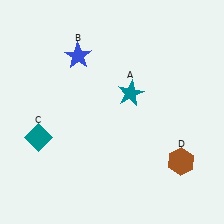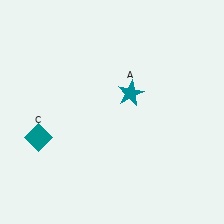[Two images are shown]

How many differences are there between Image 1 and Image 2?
There are 2 differences between the two images.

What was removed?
The blue star (B), the brown hexagon (D) were removed in Image 2.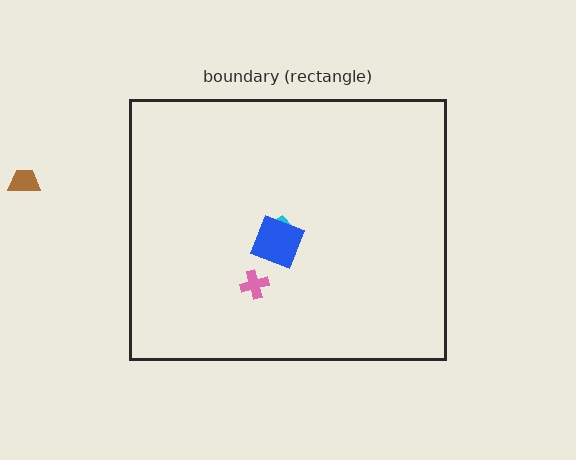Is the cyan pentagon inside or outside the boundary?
Inside.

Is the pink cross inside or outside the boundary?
Inside.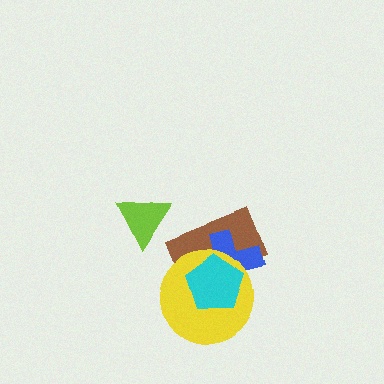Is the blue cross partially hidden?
Yes, it is partially covered by another shape.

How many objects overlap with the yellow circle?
3 objects overlap with the yellow circle.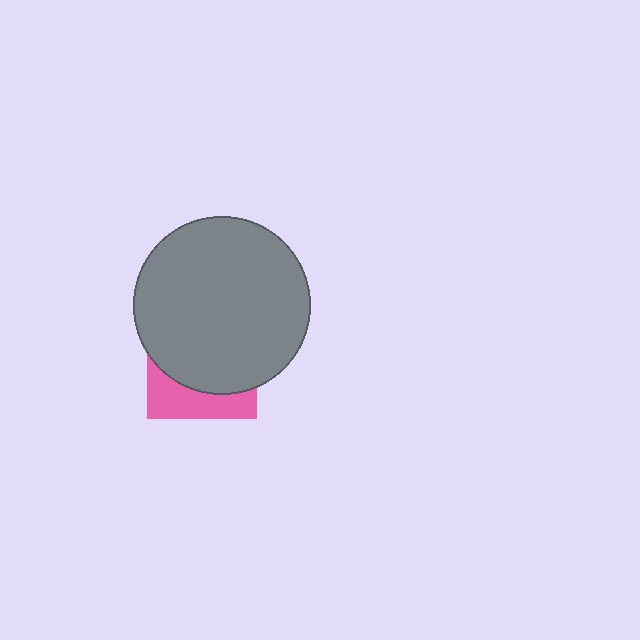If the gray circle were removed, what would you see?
You would see the complete pink square.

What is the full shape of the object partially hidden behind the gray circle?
The partially hidden object is a pink square.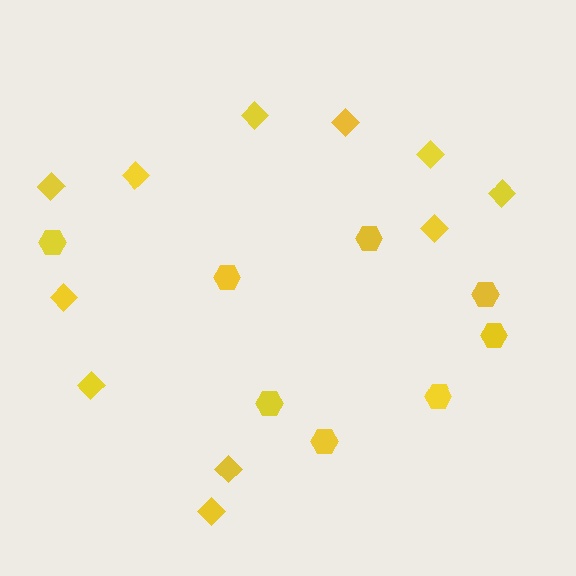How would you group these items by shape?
There are 2 groups: one group of hexagons (8) and one group of diamonds (11).